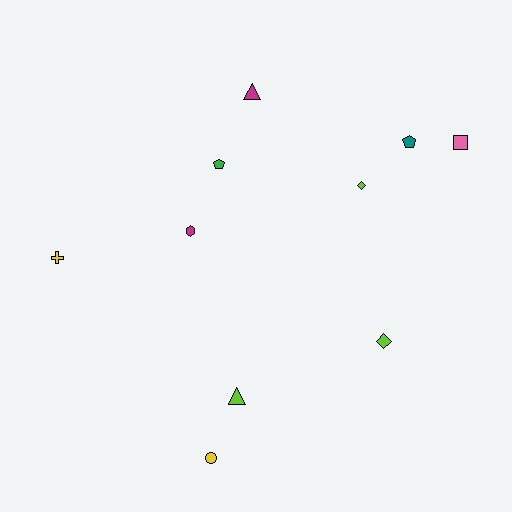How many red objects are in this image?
There are no red objects.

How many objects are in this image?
There are 10 objects.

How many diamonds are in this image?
There are 2 diamonds.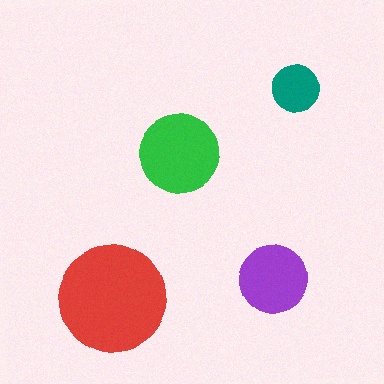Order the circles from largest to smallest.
the red one, the green one, the purple one, the teal one.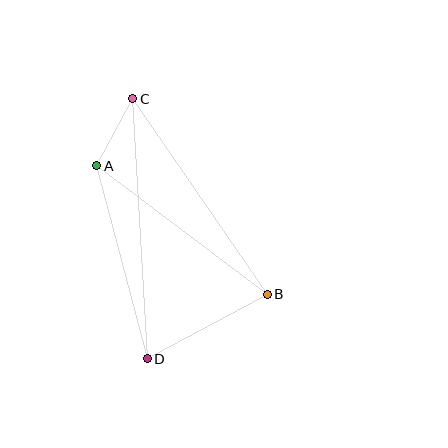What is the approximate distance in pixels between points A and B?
The distance between A and B is approximately 214 pixels.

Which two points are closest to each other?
Points A and C are closest to each other.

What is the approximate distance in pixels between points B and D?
The distance between B and D is approximately 136 pixels.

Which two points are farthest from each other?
Points C and D are farthest from each other.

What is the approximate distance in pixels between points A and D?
The distance between A and D is approximately 200 pixels.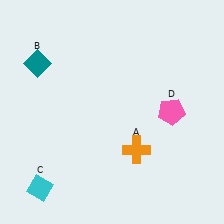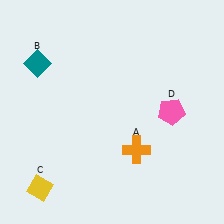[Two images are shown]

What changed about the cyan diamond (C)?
In Image 1, C is cyan. In Image 2, it changed to yellow.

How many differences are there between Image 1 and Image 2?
There is 1 difference between the two images.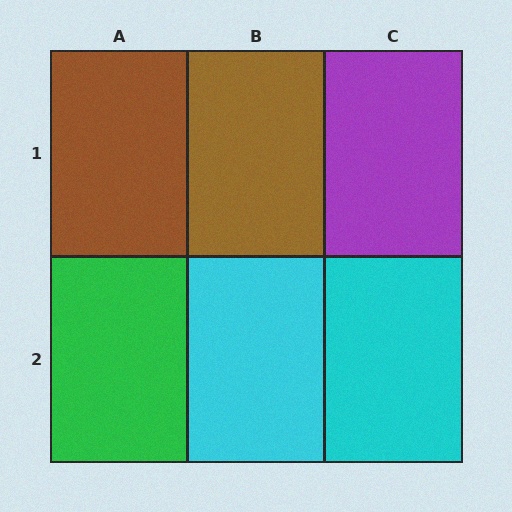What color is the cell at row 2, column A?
Green.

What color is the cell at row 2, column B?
Cyan.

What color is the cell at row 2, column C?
Cyan.